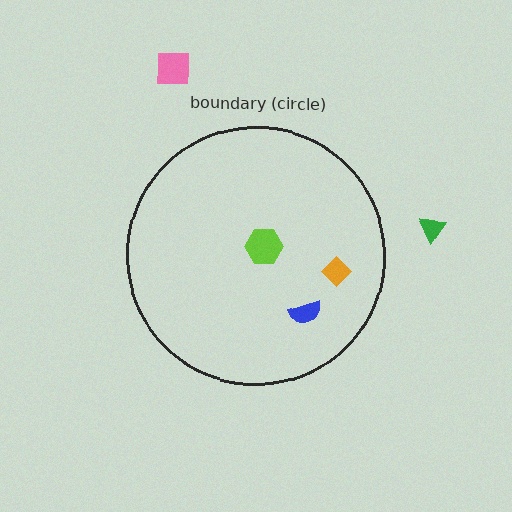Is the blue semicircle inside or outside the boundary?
Inside.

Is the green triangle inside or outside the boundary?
Outside.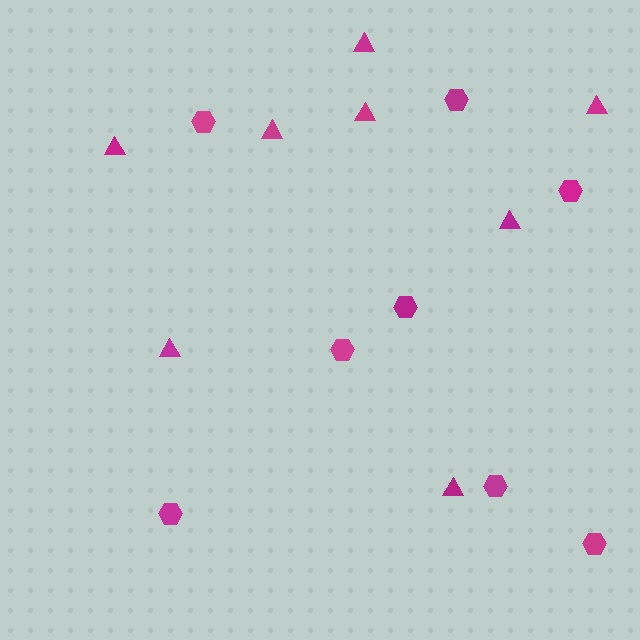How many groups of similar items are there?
There are 2 groups: one group of hexagons (8) and one group of triangles (8).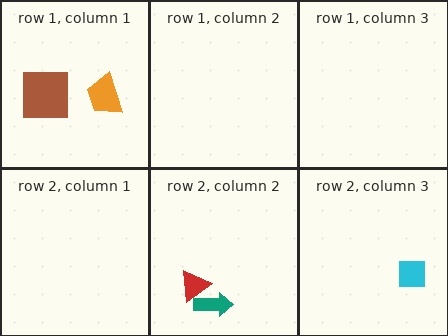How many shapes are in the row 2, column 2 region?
2.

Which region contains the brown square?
The row 1, column 1 region.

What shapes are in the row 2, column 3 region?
The cyan square.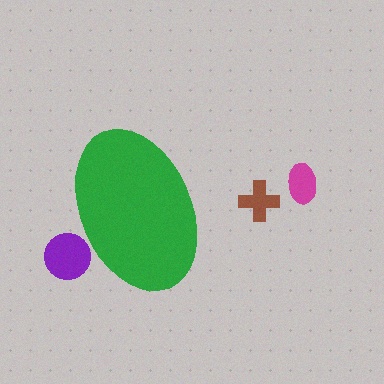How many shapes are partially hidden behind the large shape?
1 shape is partially hidden.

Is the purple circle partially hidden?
Yes, the purple circle is partially hidden behind the green ellipse.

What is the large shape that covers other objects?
A green ellipse.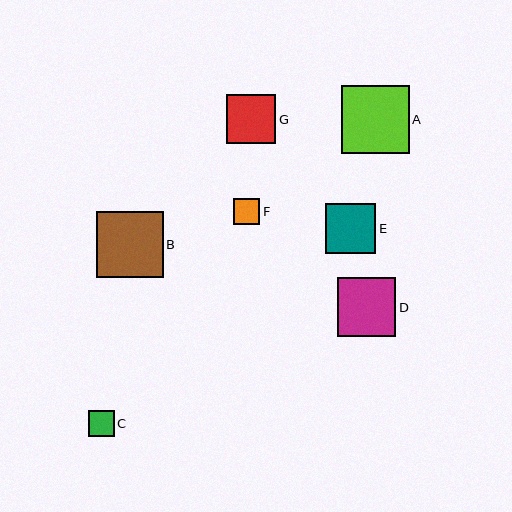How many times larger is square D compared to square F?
Square D is approximately 2.3 times the size of square F.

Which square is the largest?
Square A is the largest with a size of approximately 68 pixels.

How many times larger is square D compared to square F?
Square D is approximately 2.3 times the size of square F.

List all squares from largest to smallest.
From largest to smallest: A, B, D, E, G, C, F.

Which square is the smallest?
Square F is the smallest with a size of approximately 26 pixels.